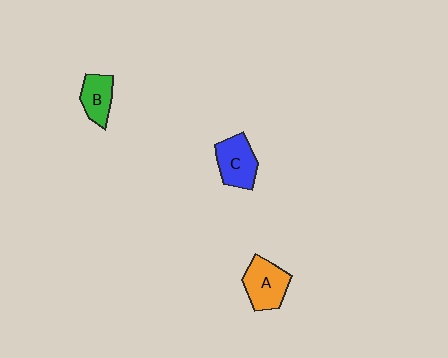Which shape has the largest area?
Shape A (orange).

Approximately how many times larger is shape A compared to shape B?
Approximately 1.4 times.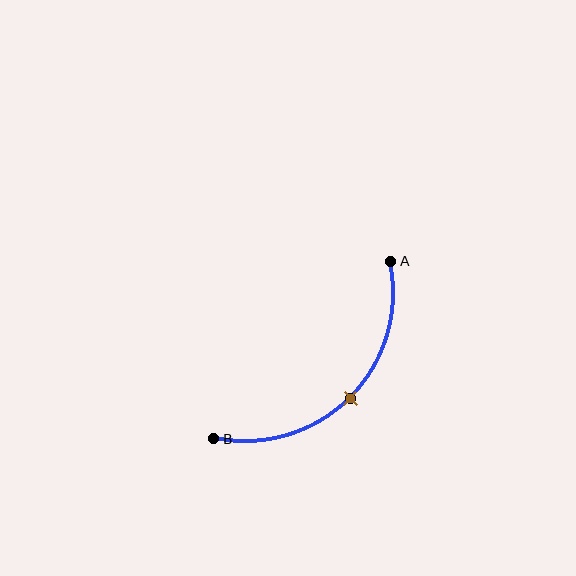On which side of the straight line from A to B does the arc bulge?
The arc bulges below and to the right of the straight line connecting A and B.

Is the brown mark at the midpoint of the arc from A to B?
Yes. The brown mark lies on the arc at equal arc-length from both A and B — it is the arc midpoint.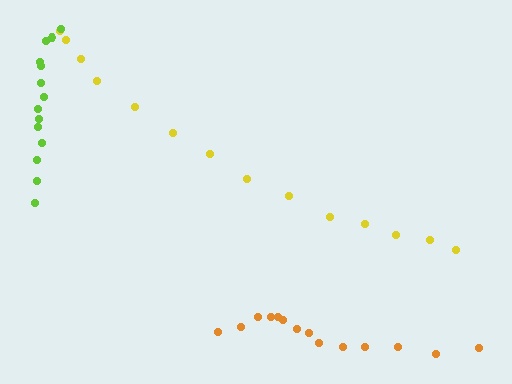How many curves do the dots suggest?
There are 3 distinct paths.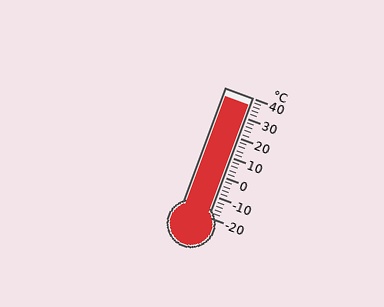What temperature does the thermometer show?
The thermometer shows approximately 36°C.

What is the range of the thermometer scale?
The thermometer scale ranges from -20°C to 40°C.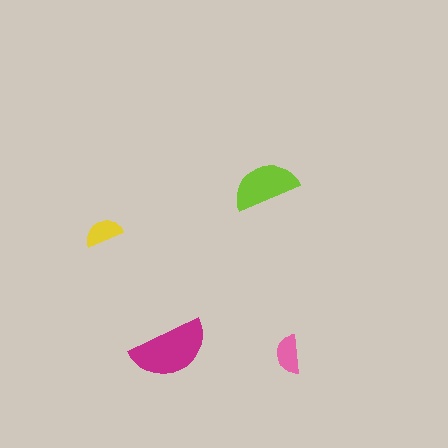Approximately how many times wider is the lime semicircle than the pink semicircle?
About 1.5 times wider.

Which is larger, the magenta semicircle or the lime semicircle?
The magenta one.